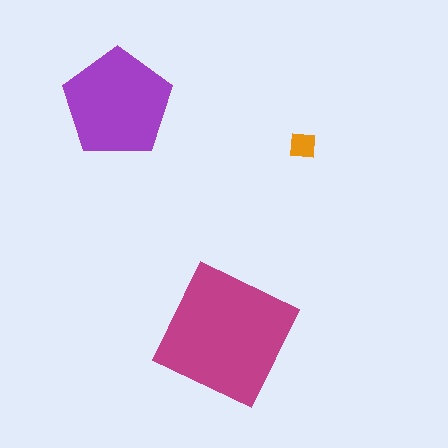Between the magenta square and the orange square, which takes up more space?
The magenta square.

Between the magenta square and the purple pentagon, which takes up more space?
The magenta square.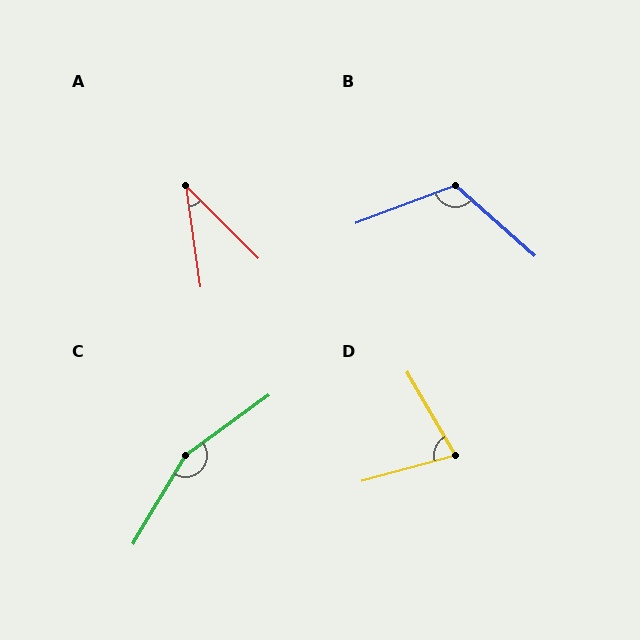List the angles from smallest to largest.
A (36°), D (75°), B (118°), C (157°).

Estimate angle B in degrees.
Approximately 118 degrees.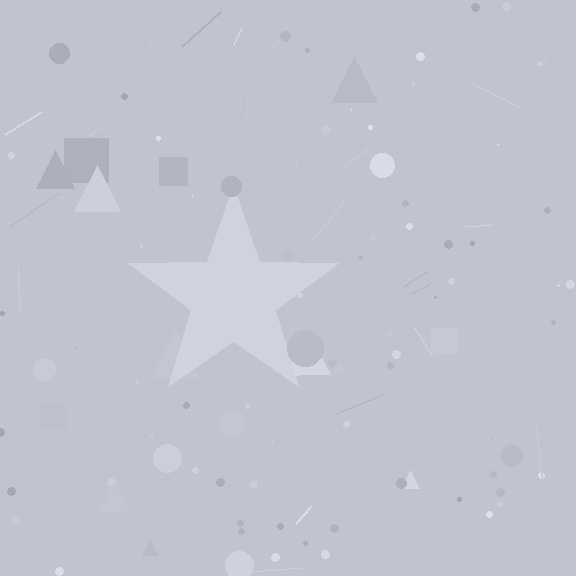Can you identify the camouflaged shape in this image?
The camouflaged shape is a star.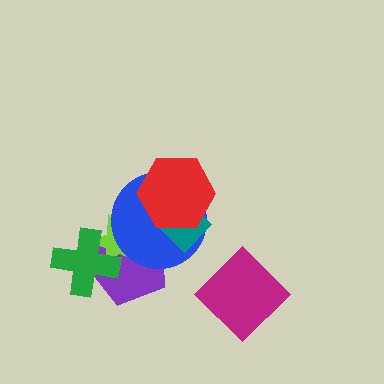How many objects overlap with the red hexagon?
2 objects overlap with the red hexagon.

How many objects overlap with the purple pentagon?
3 objects overlap with the purple pentagon.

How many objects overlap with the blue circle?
4 objects overlap with the blue circle.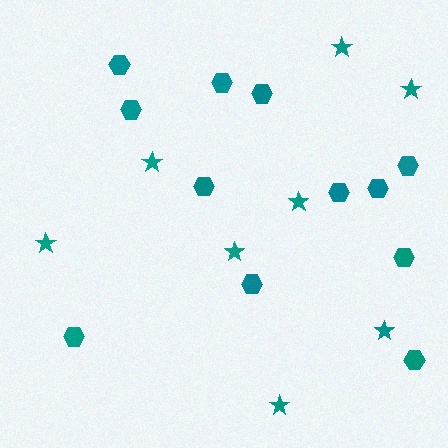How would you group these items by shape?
There are 2 groups: one group of stars (8) and one group of hexagons (12).